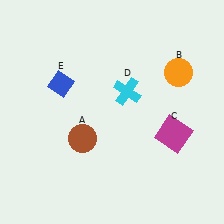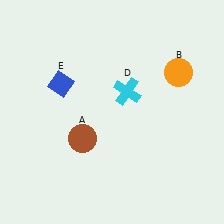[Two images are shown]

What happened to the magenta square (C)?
The magenta square (C) was removed in Image 2. It was in the bottom-right area of Image 1.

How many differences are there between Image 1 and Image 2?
There is 1 difference between the two images.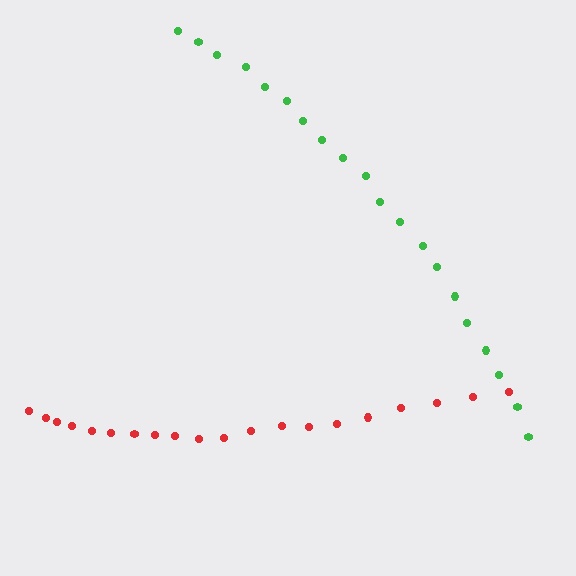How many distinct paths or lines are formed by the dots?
There are 2 distinct paths.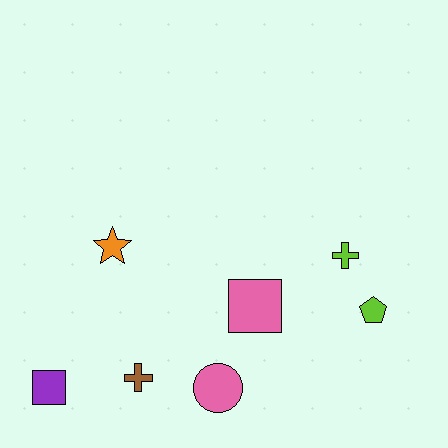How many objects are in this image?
There are 7 objects.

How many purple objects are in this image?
There is 1 purple object.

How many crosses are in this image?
There are 2 crosses.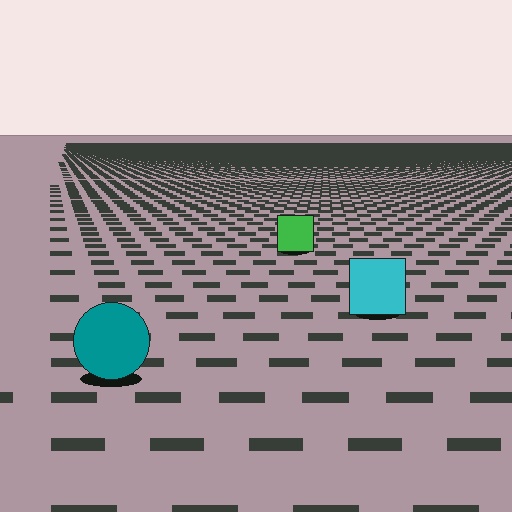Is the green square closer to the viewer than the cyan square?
No. The cyan square is closer — you can tell from the texture gradient: the ground texture is coarser near it.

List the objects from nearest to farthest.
From nearest to farthest: the teal circle, the cyan square, the green square.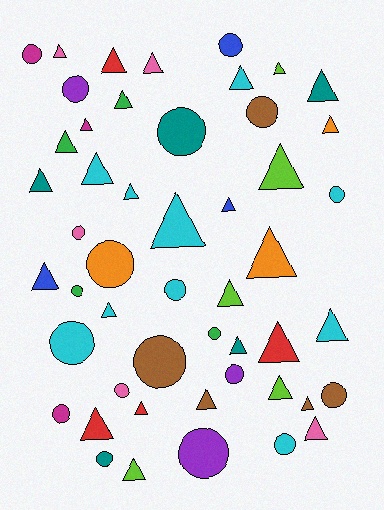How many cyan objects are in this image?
There are 10 cyan objects.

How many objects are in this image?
There are 50 objects.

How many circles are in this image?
There are 20 circles.